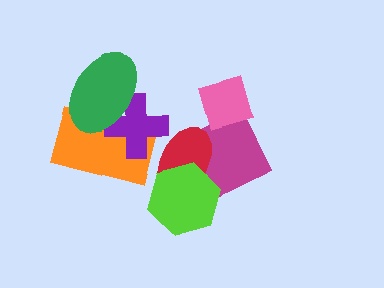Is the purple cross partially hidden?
Yes, it is partially covered by another shape.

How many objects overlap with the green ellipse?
2 objects overlap with the green ellipse.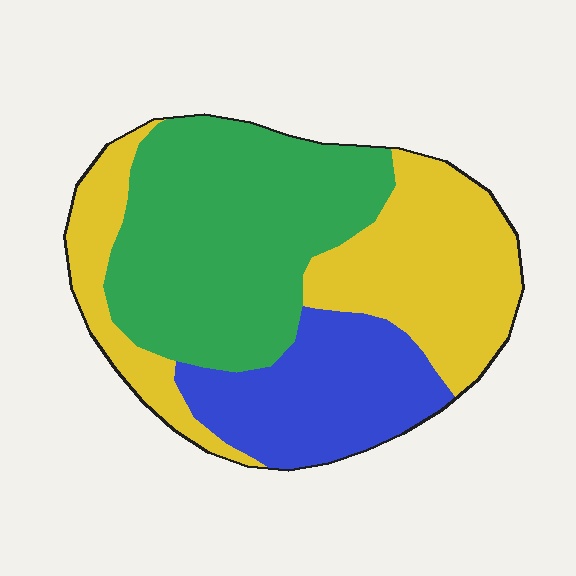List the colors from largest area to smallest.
From largest to smallest: green, yellow, blue.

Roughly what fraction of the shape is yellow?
Yellow takes up about three eighths (3/8) of the shape.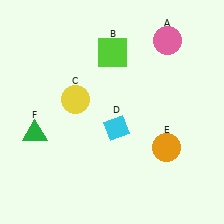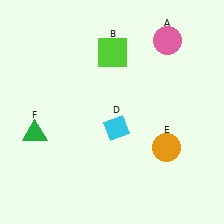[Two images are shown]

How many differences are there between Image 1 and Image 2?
There is 1 difference between the two images.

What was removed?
The yellow circle (C) was removed in Image 2.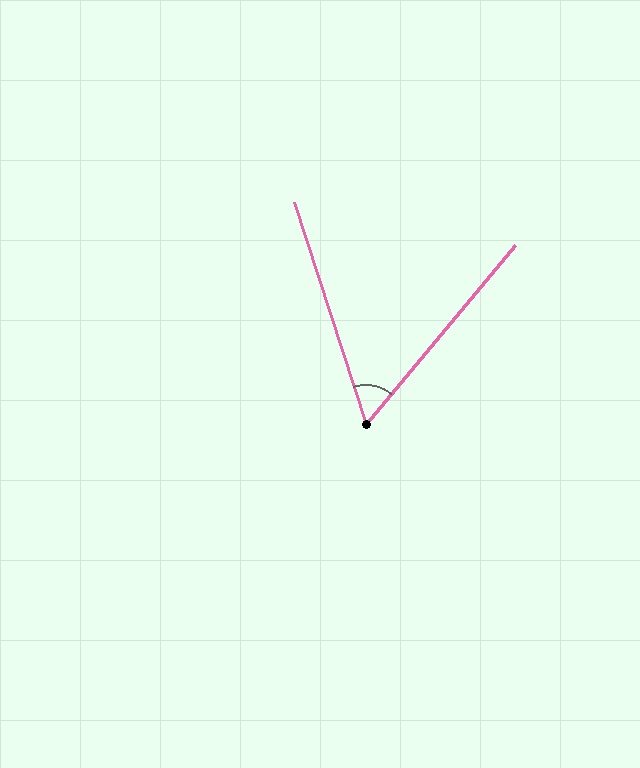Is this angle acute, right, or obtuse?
It is acute.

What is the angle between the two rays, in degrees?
Approximately 58 degrees.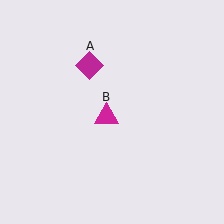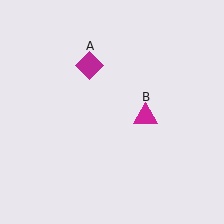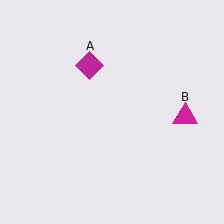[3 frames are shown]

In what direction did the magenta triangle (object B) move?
The magenta triangle (object B) moved right.